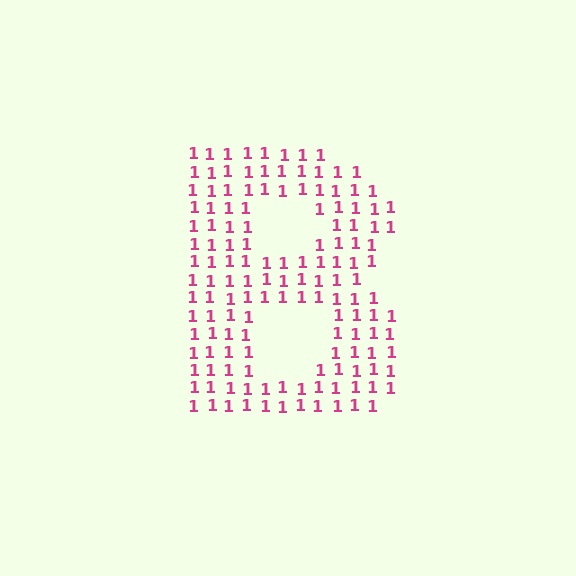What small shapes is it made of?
It is made of small digit 1's.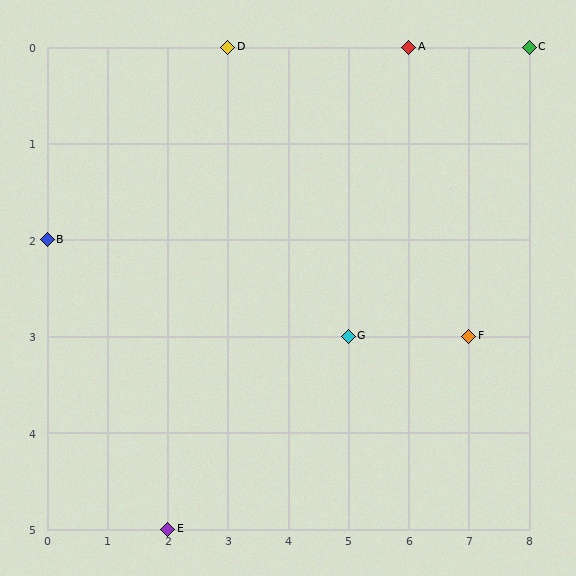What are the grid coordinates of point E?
Point E is at grid coordinates (2, 5).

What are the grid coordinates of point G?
Point G is at grid coordinates (5, 3).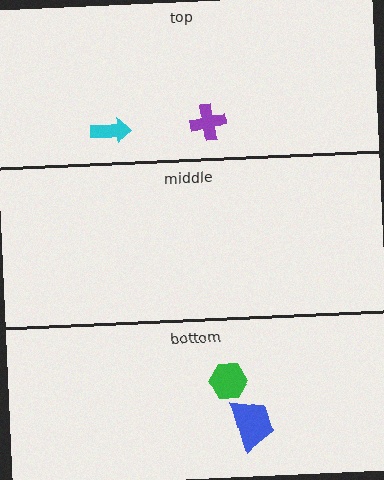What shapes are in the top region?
The cyan arrow, the purple cross.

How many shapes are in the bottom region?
2.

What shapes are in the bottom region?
The green hexagon, the blue trapezoid.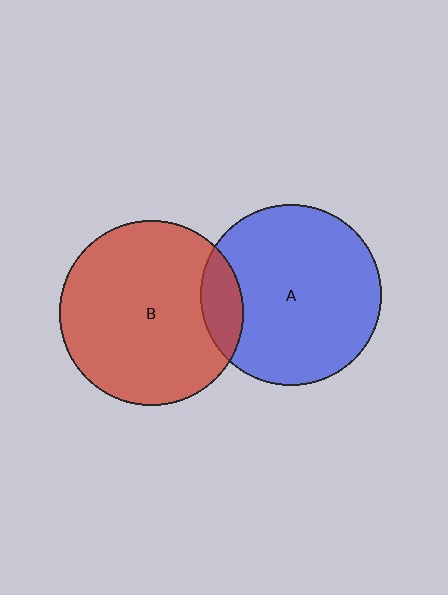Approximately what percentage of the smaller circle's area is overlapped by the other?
Approximately 15%.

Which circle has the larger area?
Circle B (red).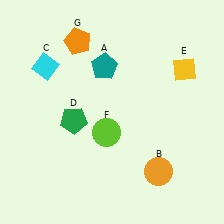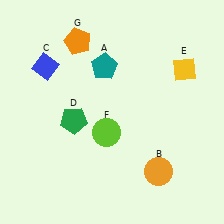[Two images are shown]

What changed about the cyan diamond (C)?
In Image 1, C is cyan. In Image 2, it changed to blue.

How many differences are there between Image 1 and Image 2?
There is 1 difference between the two images.